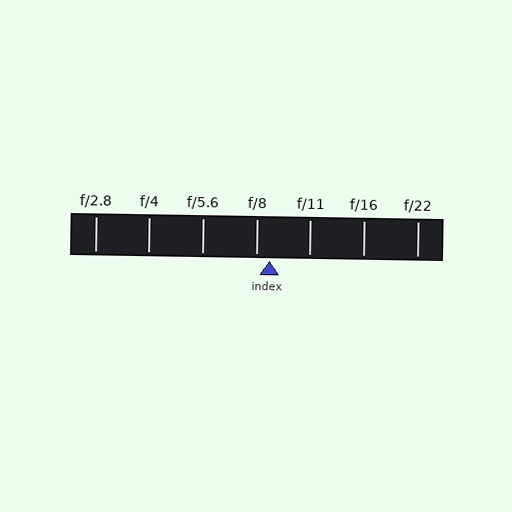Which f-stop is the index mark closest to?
The index mark is closest to f/8.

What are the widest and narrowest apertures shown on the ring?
The widest aperture shown is f/2.8 and the narrowest is f/22.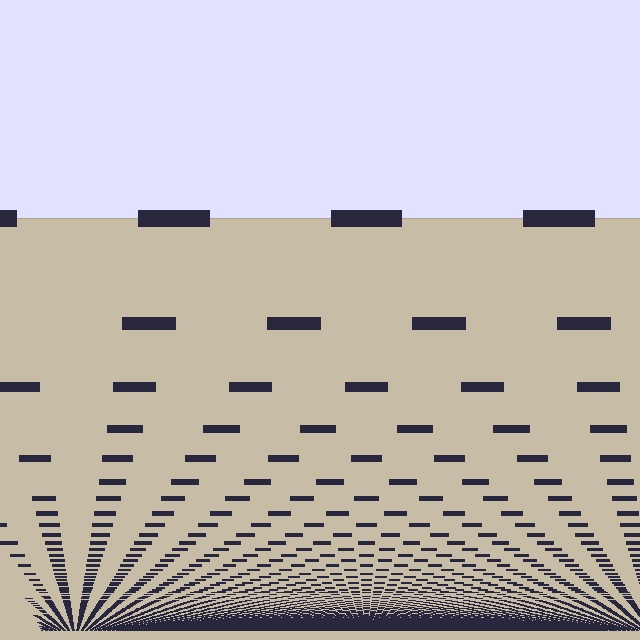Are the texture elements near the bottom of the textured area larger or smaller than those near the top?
Smaller. The gradient is inverted — elements near the bottom are smaller and denser.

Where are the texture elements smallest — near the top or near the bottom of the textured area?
Near the bottom.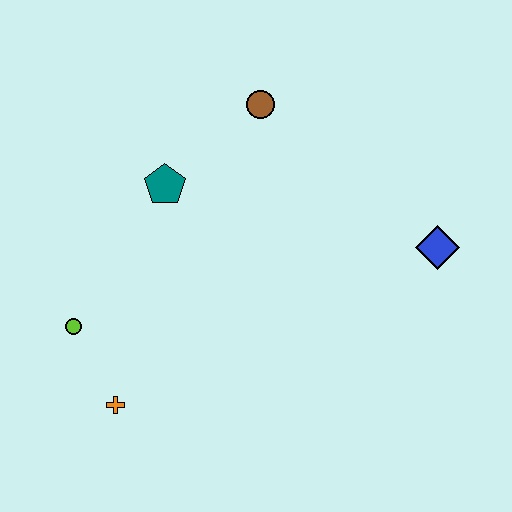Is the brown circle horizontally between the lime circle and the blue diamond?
Yes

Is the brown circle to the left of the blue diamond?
Yes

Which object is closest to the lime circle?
The orange cross is closest to the lime circle.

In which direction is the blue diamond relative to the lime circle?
The blue diamond is to the right of the lime circle.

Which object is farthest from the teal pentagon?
The blue diamond is farthest from the teal pentagon.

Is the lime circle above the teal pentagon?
No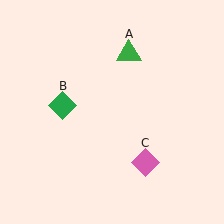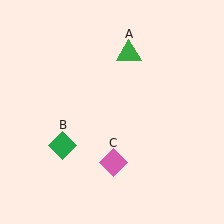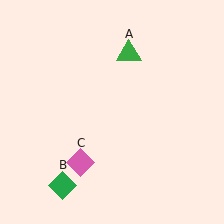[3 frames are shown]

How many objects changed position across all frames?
2 objects changed position: green diamond (object B), pink diamond (object C).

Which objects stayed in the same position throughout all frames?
Green triangle (object A) remained stationary.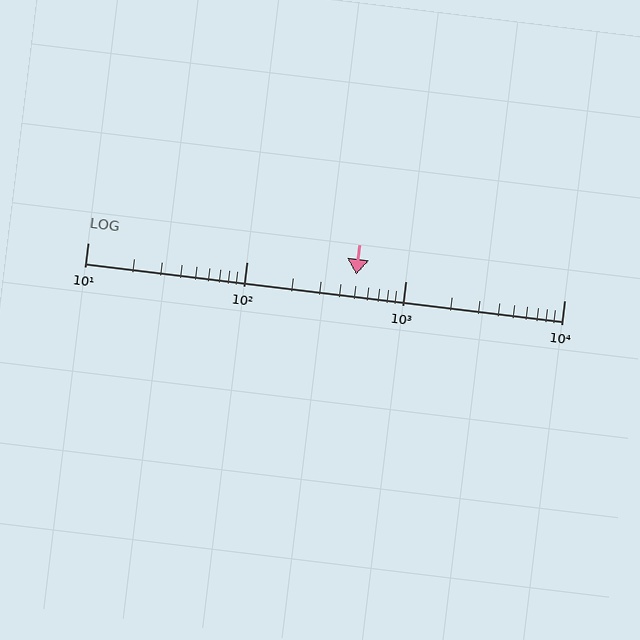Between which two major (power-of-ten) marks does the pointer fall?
The pointer is between 100 and 1000.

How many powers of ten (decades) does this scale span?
The scale spans 3 decades, from 10 to 10000.